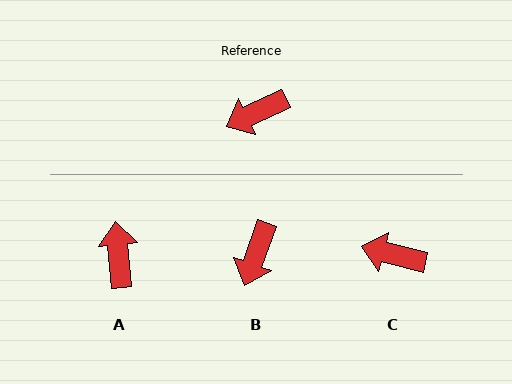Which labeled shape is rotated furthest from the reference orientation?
A, about 111 degrees away.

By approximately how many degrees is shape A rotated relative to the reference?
Approximately 111 degrees clockwise.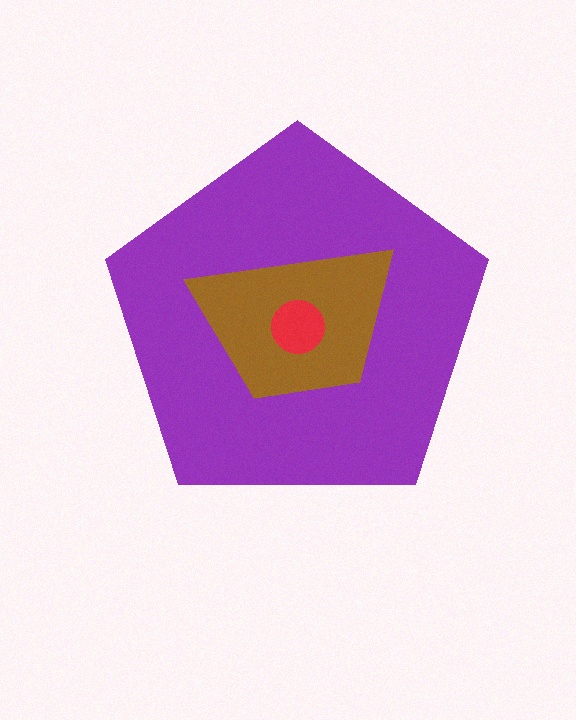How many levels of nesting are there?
3.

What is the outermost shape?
The purple pentagon.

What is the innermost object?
The red circle.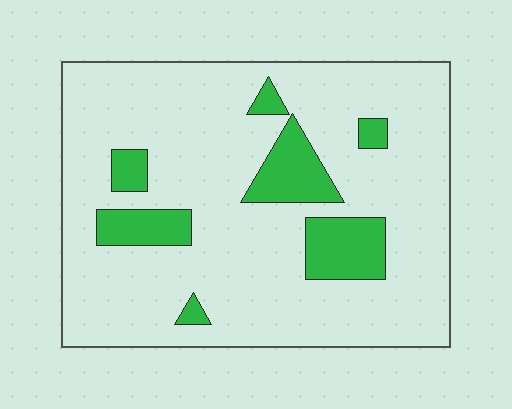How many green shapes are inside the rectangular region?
7.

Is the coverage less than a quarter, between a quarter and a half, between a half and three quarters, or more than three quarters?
Less than a quarter.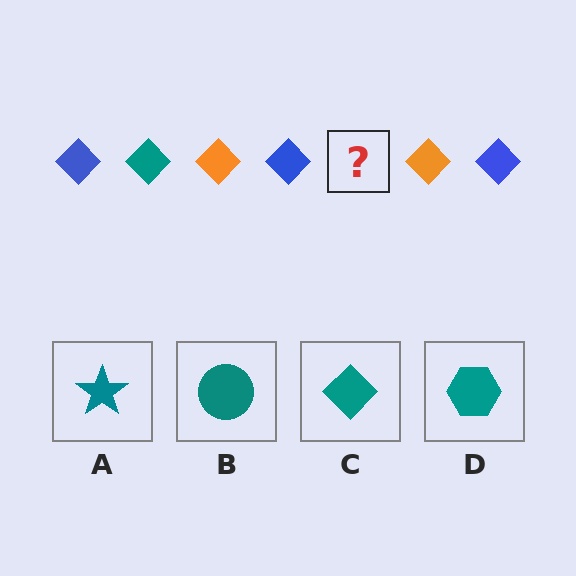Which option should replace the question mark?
Option C.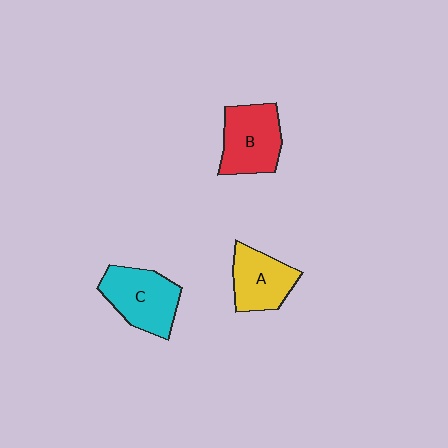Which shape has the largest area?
Shape C (cyan).